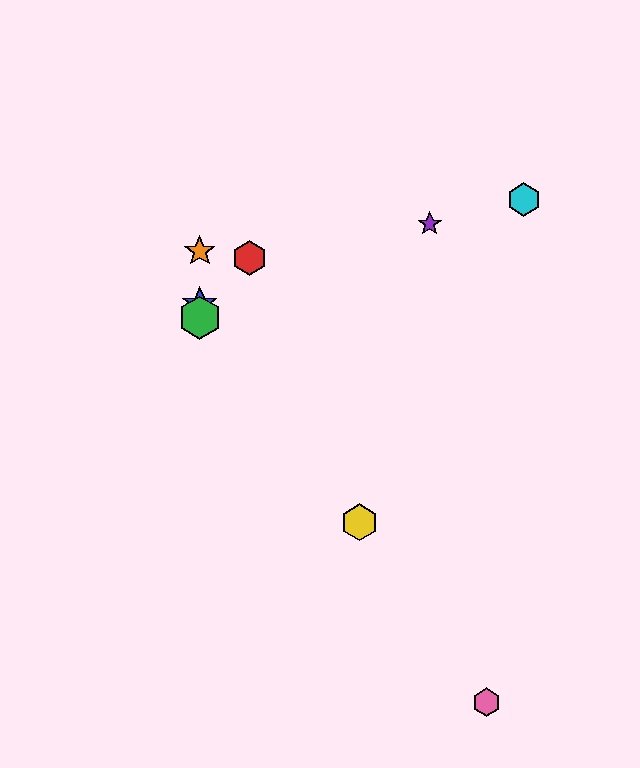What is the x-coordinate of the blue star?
The blue star is at x≈200.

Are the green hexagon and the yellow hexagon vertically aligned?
No, the green hexagon is at x≈200 and the yellow hexagon is at x≈359.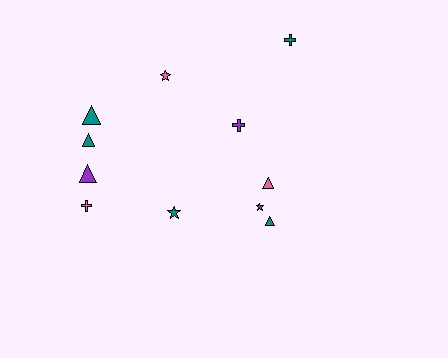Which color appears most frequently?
Teal, with 5 objects.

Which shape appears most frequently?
Triangle, with 5 objects.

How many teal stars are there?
There is 1 teal star.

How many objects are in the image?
There are 11 objects.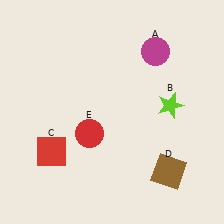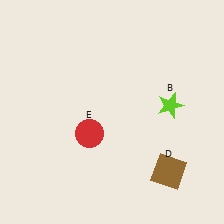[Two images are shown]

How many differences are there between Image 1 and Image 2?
There are 2 differences between the two images.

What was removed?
The red square (C), the magenta circle (A) were removed in Image 2.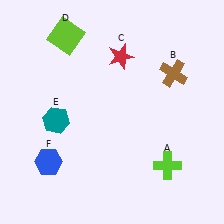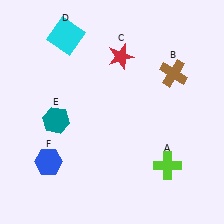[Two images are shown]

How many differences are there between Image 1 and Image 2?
There is 1 difference between the two images.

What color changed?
The square (D) changed from lime in Image 1 to cyan in Image 2.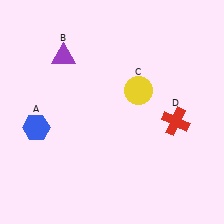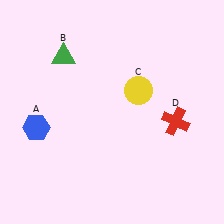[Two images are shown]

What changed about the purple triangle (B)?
In Image 1, B is purple. In Image 2, it changed to green.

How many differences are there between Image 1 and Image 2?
There is 1 difference between the two images.